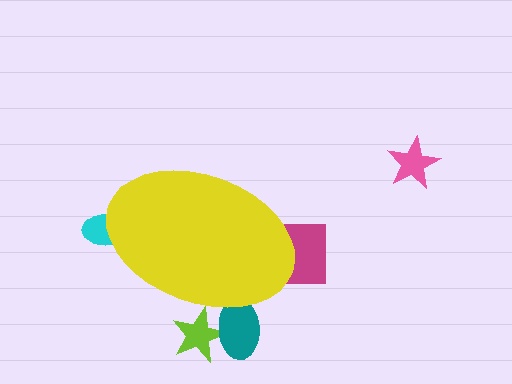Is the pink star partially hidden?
No, the pink star is fully visible.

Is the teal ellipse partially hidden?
Yes, the teal ellipse is partially hidden behind the yellow ellipse.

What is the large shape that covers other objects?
A yellow ellipse.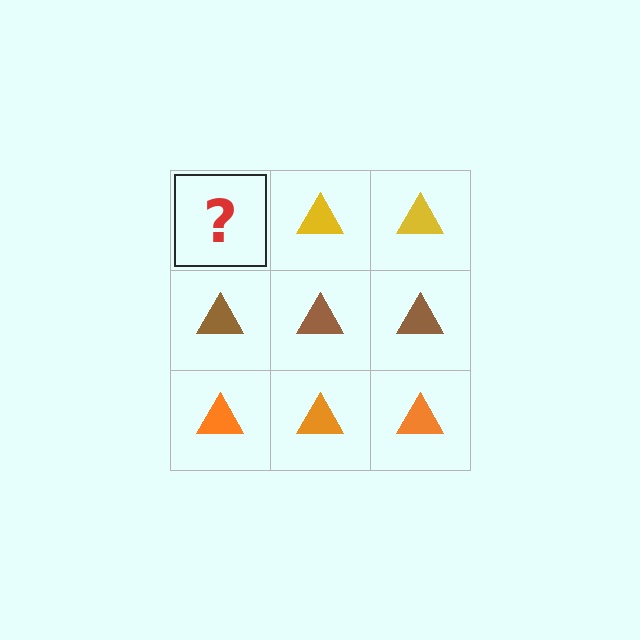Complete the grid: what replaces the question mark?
The question mark should be replaced with a yellow triangle.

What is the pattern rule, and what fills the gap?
The rule is that each row has a consistent color. The gap should be filled with a yellow triangle.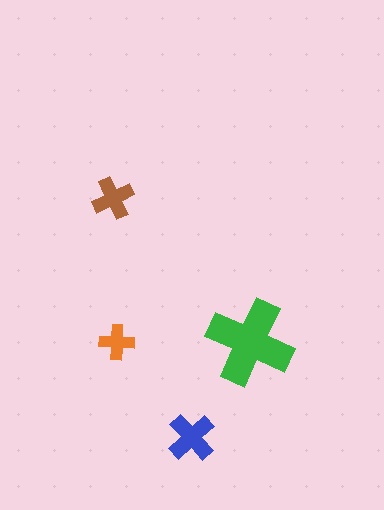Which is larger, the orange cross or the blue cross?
The blue one.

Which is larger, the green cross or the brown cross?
The green one.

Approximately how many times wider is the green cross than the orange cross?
About 2.5 times wider.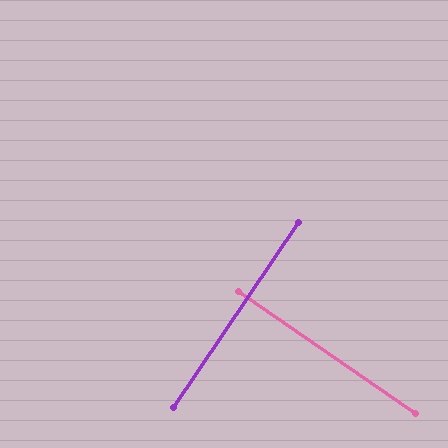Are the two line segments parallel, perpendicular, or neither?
Perpendicular — they meet at approximately 89°.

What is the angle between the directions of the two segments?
Approximately 89 degrees.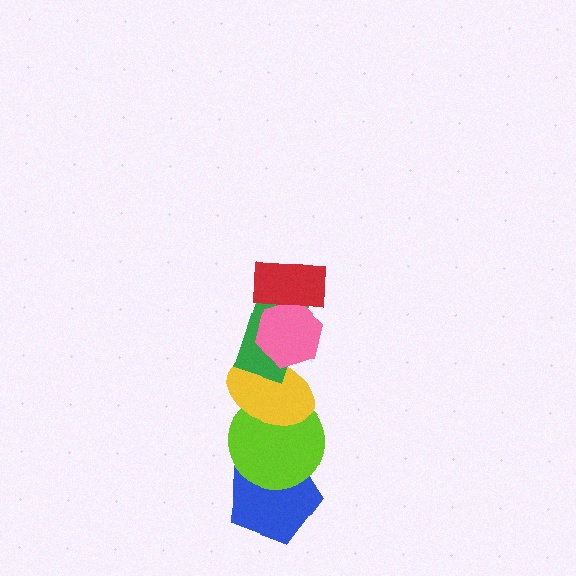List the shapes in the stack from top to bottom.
From top to bottom: the red rectangle, the pink hexagon, the green rectangle, the yellow ellipse, the lime circle, the blue pentagon.